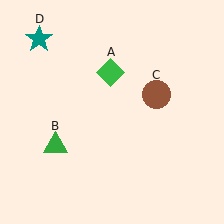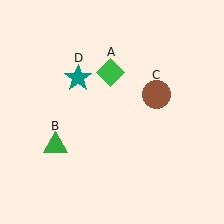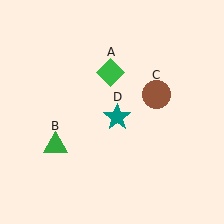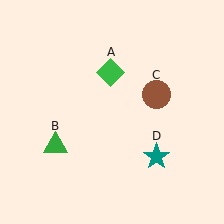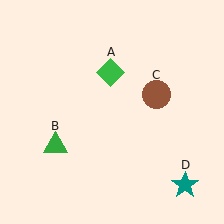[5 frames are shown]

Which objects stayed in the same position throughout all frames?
Green diamond (object A) and green triangle (object B) and brown circle (object C) remained stationary.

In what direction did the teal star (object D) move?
The teal star (object D) moved down and to the right.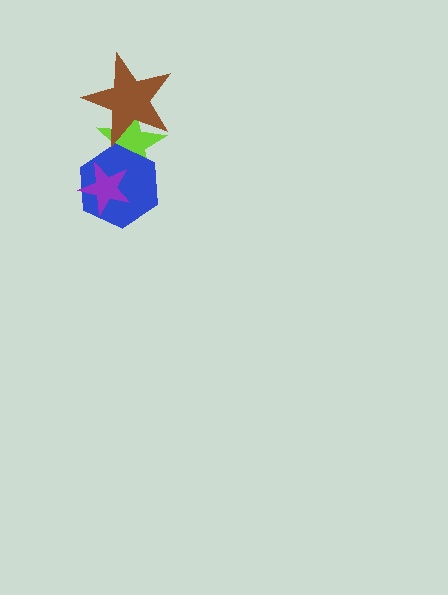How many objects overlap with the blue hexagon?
2 objects overlap with the blue hexagon.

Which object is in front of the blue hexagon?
The purple star is in front of the blue hexagon.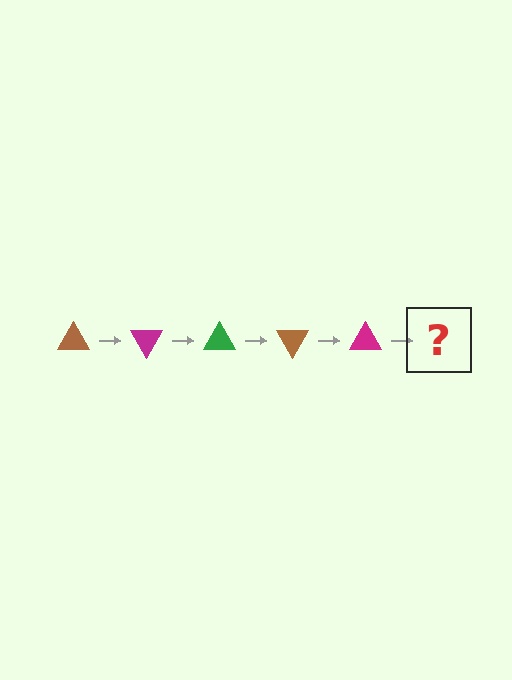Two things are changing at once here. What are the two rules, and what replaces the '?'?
The two rules are that it rotates 60 degrees each step and the color cycles through brown, magenta, and green. The '?' should be a green triangle, rotated 300 degrees from the start.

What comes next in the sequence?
The next element should be a green triangle, rotated 300 degrees from the start.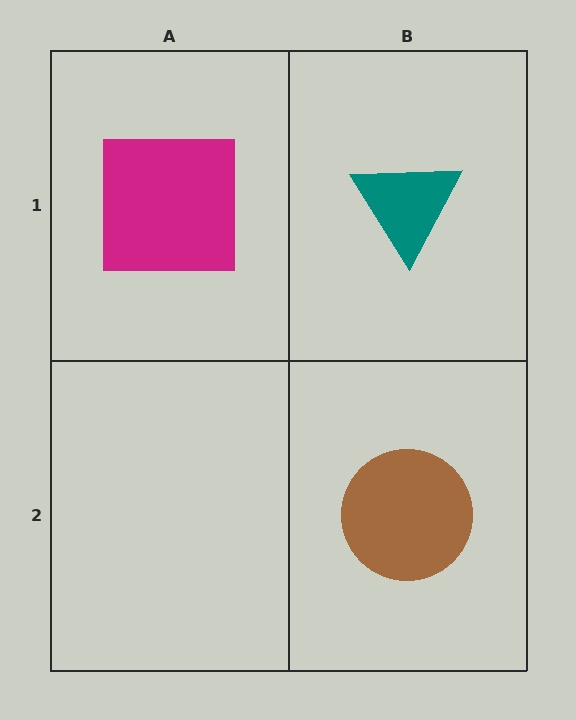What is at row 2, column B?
A brown circle.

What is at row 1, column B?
A teal triangle.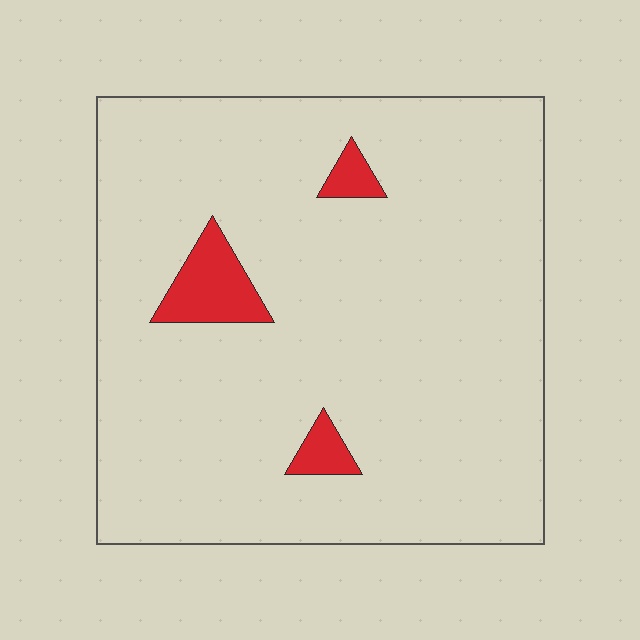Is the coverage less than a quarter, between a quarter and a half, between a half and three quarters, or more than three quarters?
Less than a quarter.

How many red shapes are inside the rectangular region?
3.